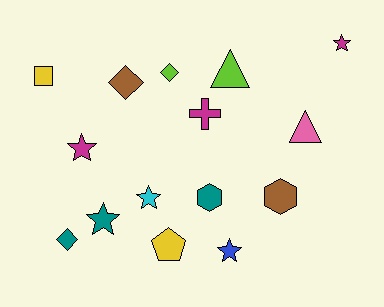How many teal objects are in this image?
There are 3 teal objects.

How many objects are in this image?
There are 15 objects.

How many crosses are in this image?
There is 1 cross.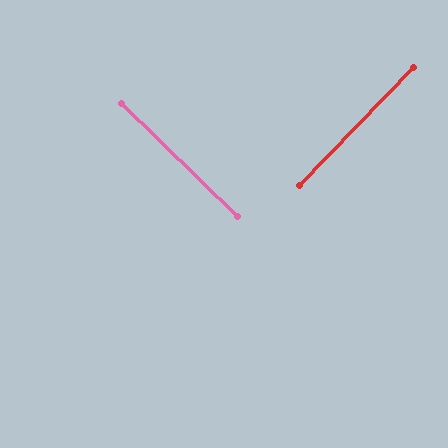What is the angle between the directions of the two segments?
Approximately 90 degrees.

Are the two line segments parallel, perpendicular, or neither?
Perpendicular — they meet at approximately 90°.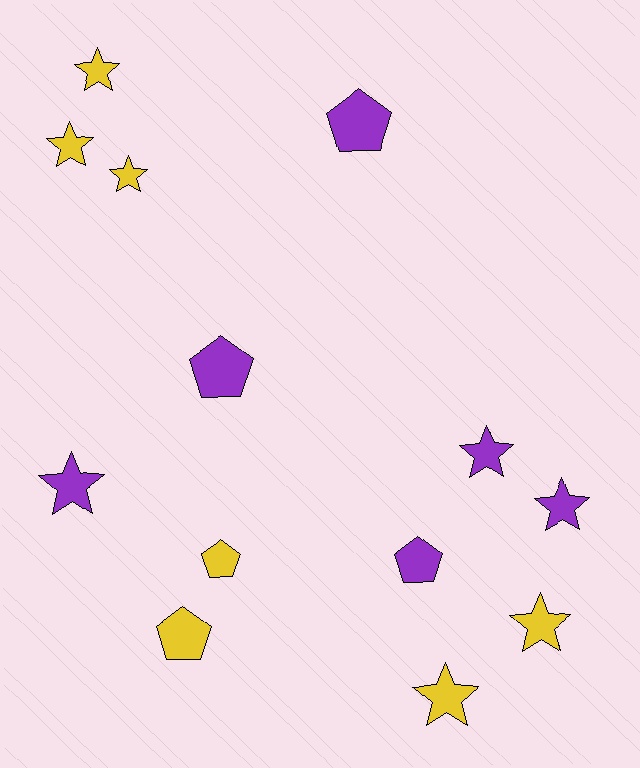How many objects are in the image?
There are 13 objects.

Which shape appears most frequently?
Star, with 8 objects.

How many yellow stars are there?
There are 5 yellow stars.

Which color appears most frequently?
Yellow, with 7 objects.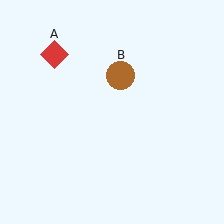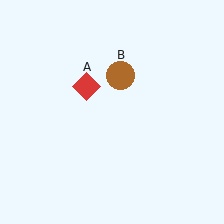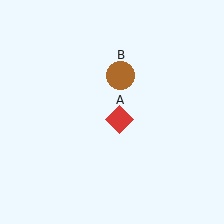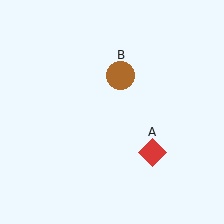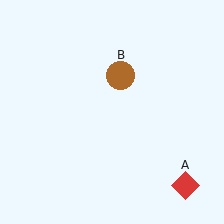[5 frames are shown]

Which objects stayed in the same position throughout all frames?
Brown circle (object B) remained stationary.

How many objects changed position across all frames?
1 object changed position: red diamond (object A).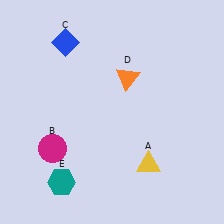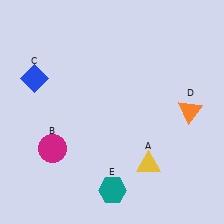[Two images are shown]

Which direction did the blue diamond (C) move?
The blue diamond (C) moved down.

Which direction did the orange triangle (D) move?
The orange triangle (D) moved right.